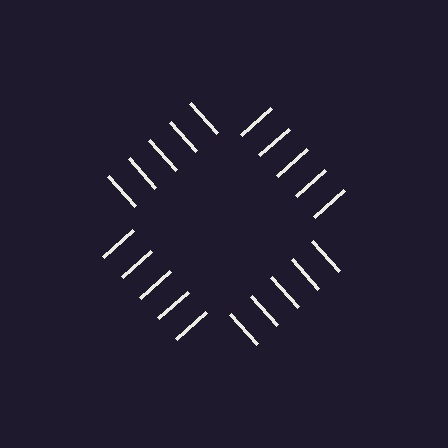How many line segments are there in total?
20 — 5 along each of the 4 edges.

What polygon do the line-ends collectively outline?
An illusory square — the line segments terminate on its edges but no continuous stroke is drawn.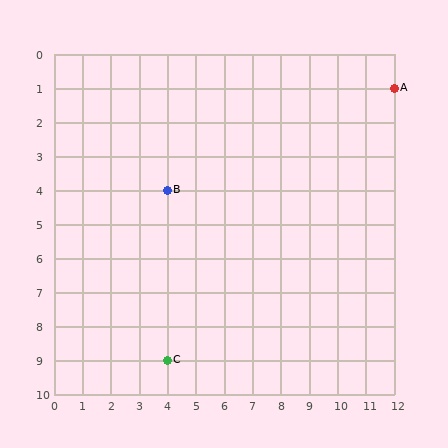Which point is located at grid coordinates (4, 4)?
Point B is at (4, 4).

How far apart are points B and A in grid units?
Points B and A are 8 columns and 3 rows apart (about 8.5 grid units diagonally).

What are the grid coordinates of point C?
Point C is at grid coordinates (4, 9).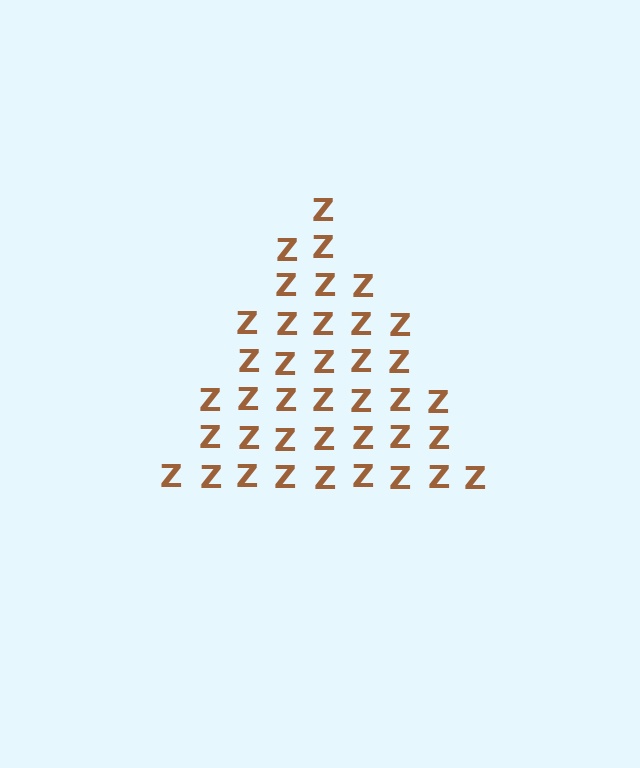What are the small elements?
The small elements are letter Z's.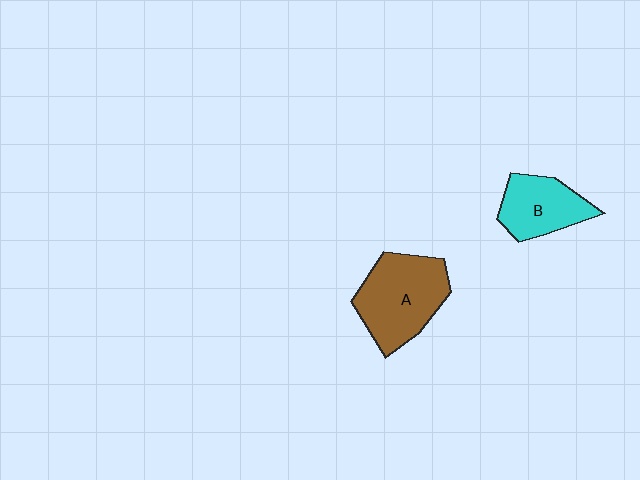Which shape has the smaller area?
Shape B (cyan).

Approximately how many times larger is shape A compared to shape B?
Approximately 1.5 times.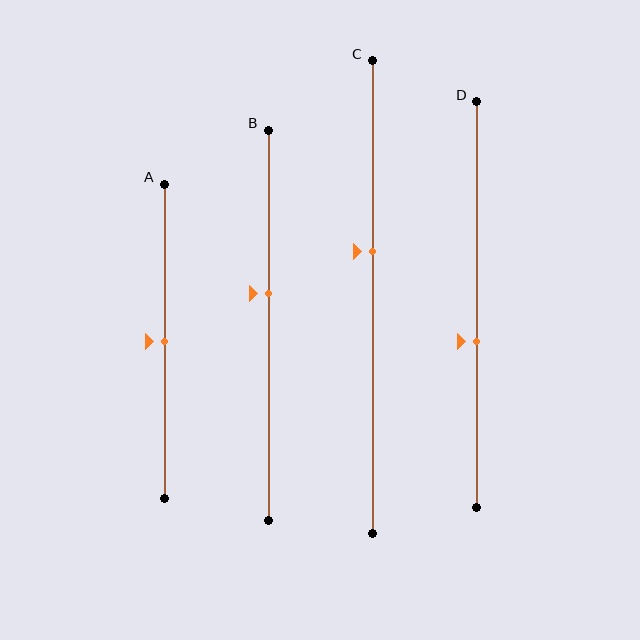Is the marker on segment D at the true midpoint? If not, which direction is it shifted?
No, the marker on segment D is shifted downward by about 9% of the segment length.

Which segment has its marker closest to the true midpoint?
Segment A has its marker closest to the true midpoint.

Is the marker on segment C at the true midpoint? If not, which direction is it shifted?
No, the marker on segment C is shifted upward by about 10% of the segment length.